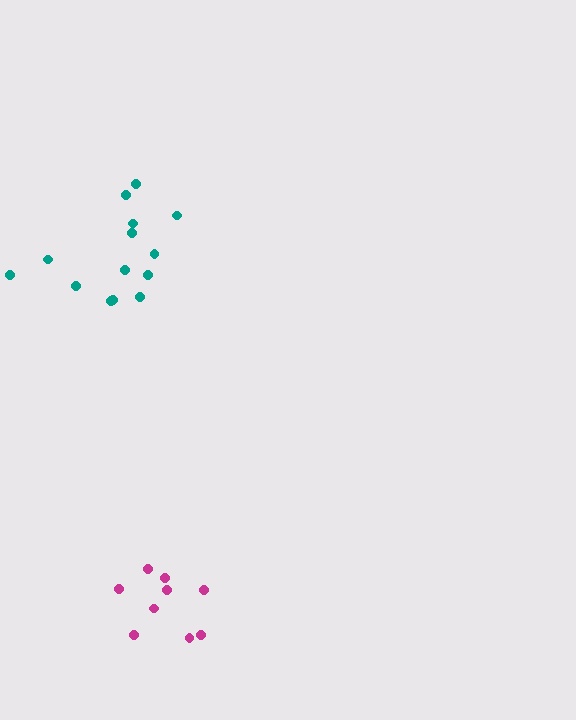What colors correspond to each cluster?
The clusters are colored: magenta, teal.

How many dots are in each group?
Group 1: 9 dots, Group 2: 14 dots (23 total).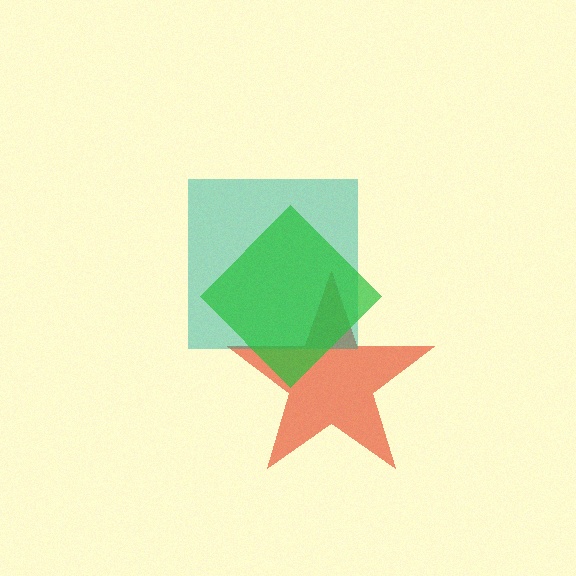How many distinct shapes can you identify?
There are 3 distinct shapes: a red star, a teal square, a green diamond.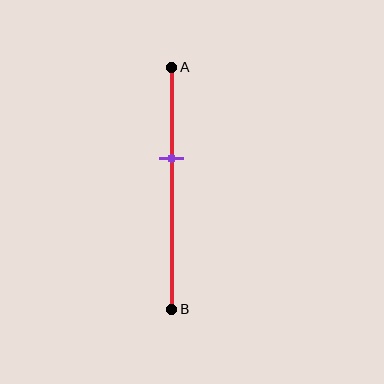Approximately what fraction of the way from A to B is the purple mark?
The purple mark is approximately 40% of the way from A to B.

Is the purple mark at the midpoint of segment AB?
No, the mark is at about 40% from A, not at the 50% midpoint.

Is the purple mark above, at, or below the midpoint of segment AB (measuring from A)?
The purple mark is above the midpoint of segment AB.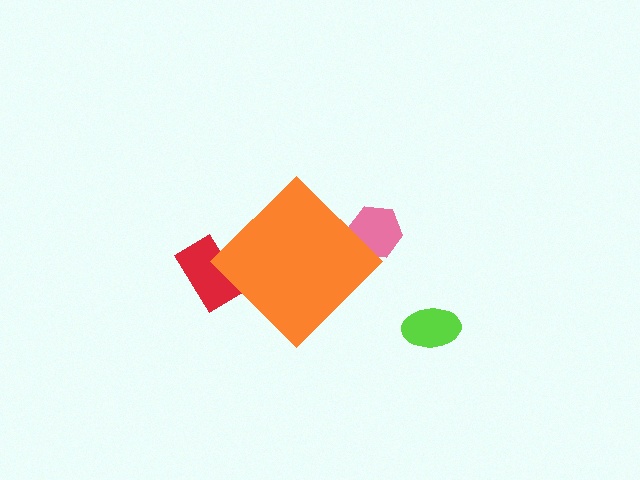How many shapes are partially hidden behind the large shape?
2 shapes are partially hidden.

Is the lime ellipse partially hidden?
No, the lime ellipse is fully visible.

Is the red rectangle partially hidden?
Yes, the red rectangle is partially hidden behind the orange diamond.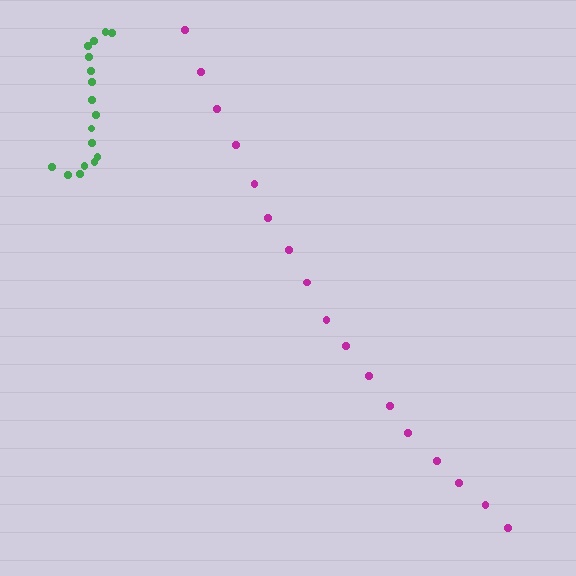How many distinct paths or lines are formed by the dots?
There are 2 distinct paths.